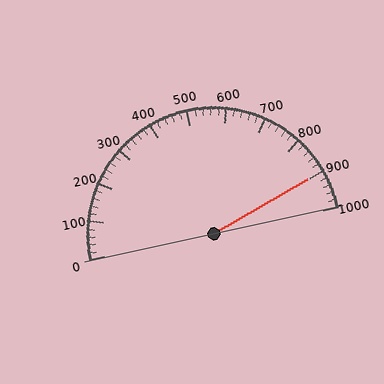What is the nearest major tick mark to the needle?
The nearest major tick mark is 900.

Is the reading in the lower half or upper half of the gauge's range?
The reading is in the upper half of the range (0 to 1000).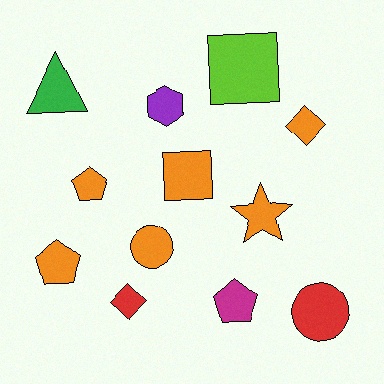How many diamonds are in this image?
There are 2 diamonds.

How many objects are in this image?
There are 12 objects.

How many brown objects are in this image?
There are no brown objects.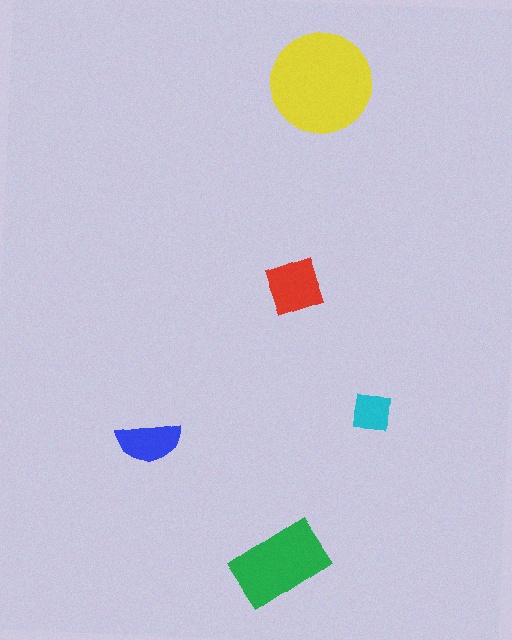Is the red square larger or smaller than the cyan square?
Larger.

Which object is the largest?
The yellow circle.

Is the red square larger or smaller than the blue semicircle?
Larger.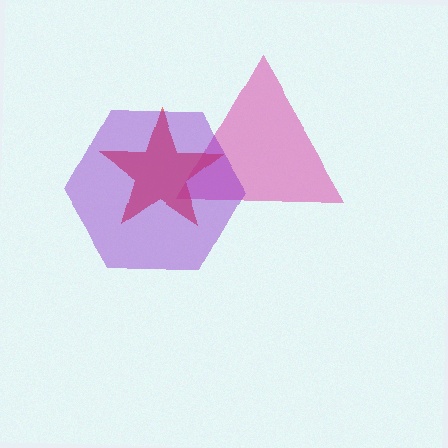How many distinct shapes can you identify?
There are 3 distinct shapes: a magenta triangle, a red star, a purple hexagon.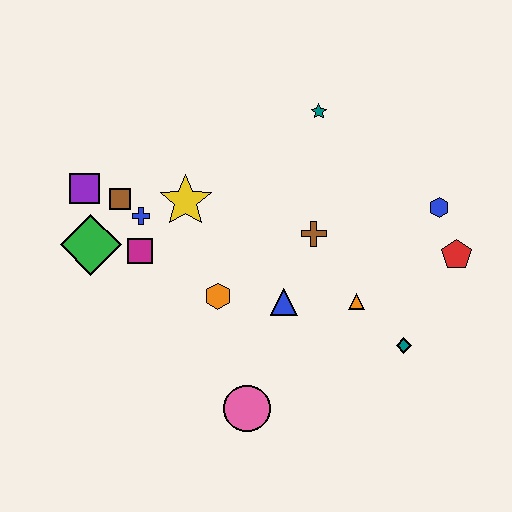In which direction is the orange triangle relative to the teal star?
The orange triangle is below the teal star.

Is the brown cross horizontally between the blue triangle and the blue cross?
No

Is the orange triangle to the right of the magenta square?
Yes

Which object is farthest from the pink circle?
The teal star is farthest from the pink circle.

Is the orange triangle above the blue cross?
No